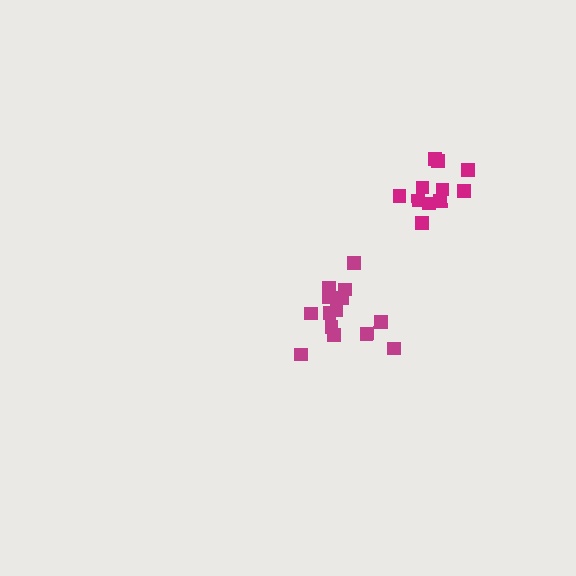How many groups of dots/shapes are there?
There are 2 groups.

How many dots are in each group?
Group 1: 14 dots, Group 2: 11 dots (25 total).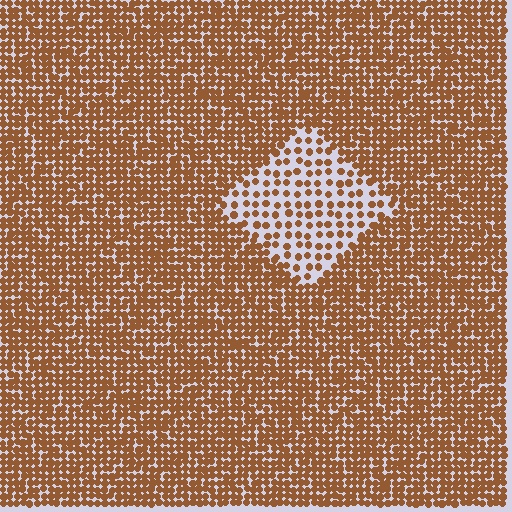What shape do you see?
I see a diamond.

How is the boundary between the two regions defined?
The boundary is defined by a change in element density (approximately 2.4x ratio). All elements are the same color, size, and shape.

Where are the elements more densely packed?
The elements are more densely packed outside the diamond boundary.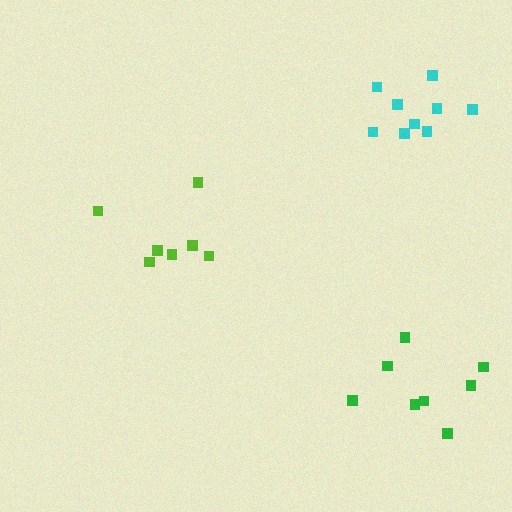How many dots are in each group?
Group 1: 7 dots, Group 2: 8 dots, Group 3: 9 dots (24 total).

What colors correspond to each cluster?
The clusters are colored: lime, green, cyan.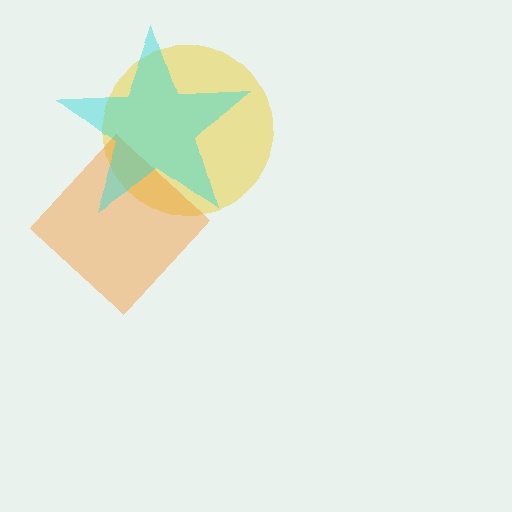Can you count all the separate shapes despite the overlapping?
Yes, there are 3 separate shapes.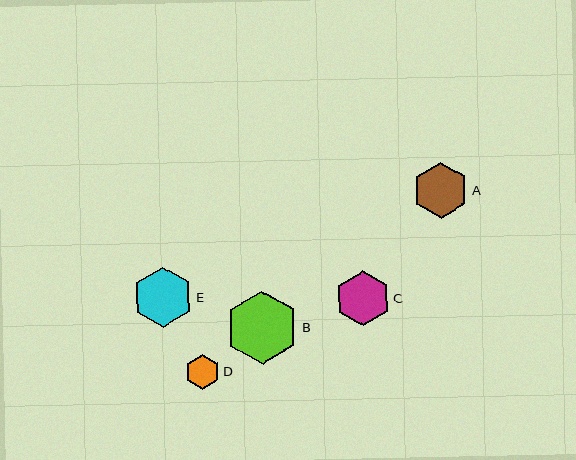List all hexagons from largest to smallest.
From largest to smallest: B, E, A, C, D.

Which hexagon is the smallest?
Hexagon D is the smallest with a size of approximately 34 pixels.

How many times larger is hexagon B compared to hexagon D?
Hexagon B is approximately 2.1 times the size of hexagon D.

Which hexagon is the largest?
Hexagon B is the largest with a size of approximately 73 pixels.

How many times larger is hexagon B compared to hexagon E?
Hexagon B is approximately 1.2 times the size of hexagon E.